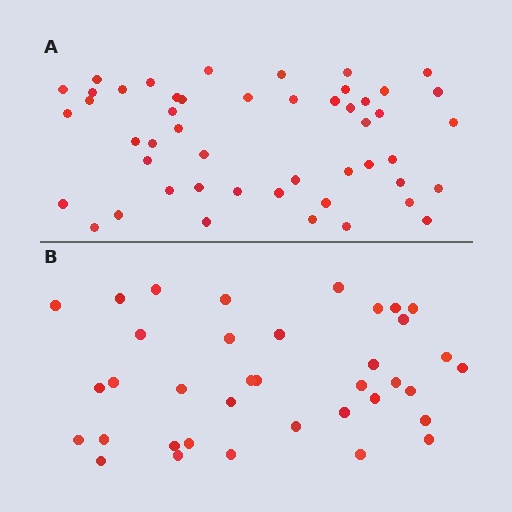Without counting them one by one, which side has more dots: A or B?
Region A (the top region) has more dots.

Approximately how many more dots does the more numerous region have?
Region A has roughly 12 or so more dots than region B.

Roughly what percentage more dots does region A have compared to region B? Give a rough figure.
About 30% more.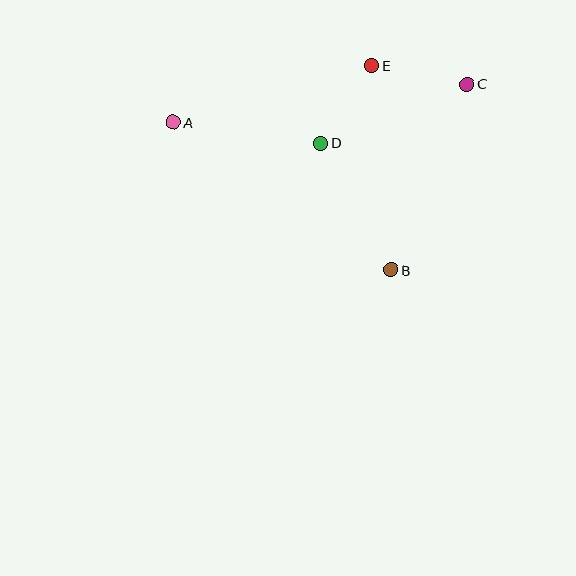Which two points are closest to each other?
Points D and E are closest to each other.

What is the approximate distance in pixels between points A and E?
The distance between A and E is approximately 206 pixels.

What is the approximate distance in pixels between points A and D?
The distance between A and D is approximately 149 pixels.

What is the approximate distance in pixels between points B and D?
The distance between B and D is approximately 145 pixels.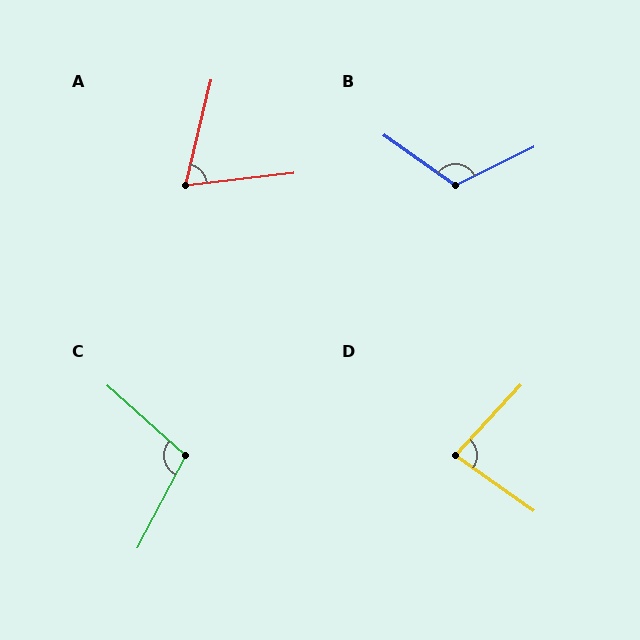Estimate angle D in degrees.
Approximately 82 degrees.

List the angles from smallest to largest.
A (70°), D (82°), C (104°), B (118°).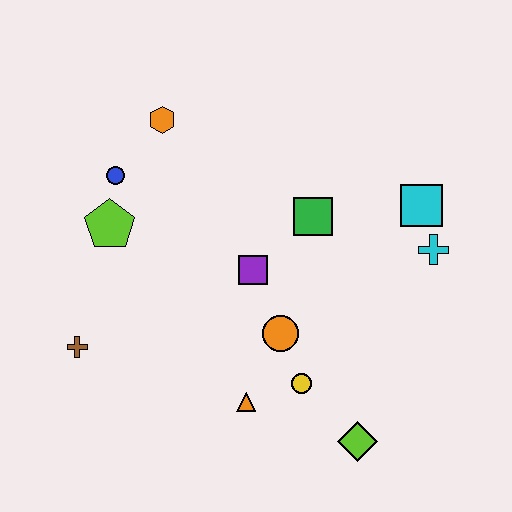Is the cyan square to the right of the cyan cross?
No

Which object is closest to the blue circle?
The lime pentagon is closest to the blue circle.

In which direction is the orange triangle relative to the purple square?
The orange triangle is below the purple square.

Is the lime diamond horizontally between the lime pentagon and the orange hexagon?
No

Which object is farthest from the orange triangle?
The orange hexagon is farthest from the orange triangle.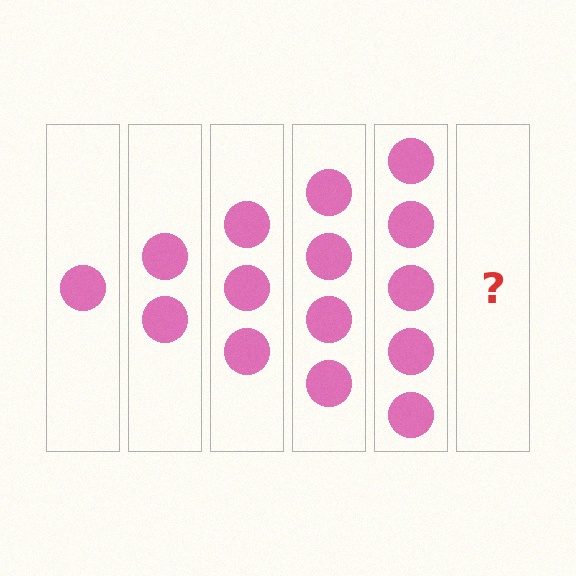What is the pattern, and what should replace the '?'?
The pattern is that each step adds one more circle. The '?' should be 6 circles.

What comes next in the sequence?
The next element should be 6 circles.